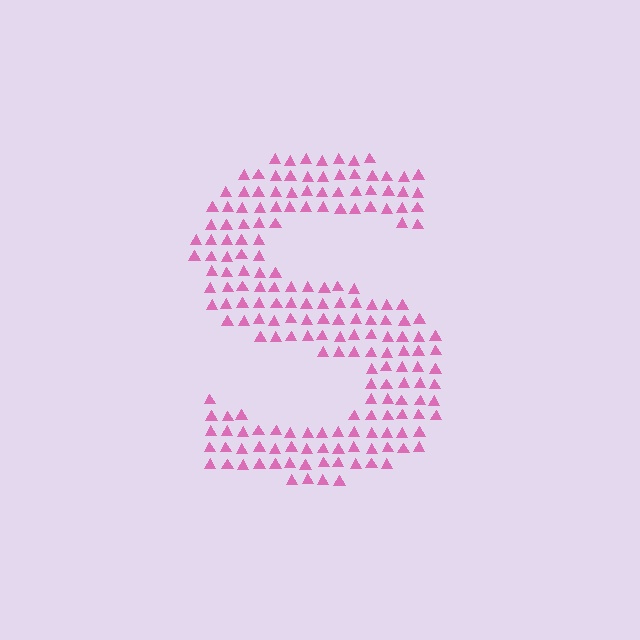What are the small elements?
The small elements are triangles.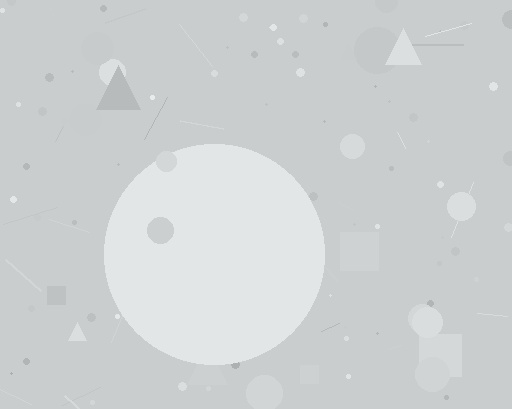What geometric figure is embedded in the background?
A circle is embedded in the background.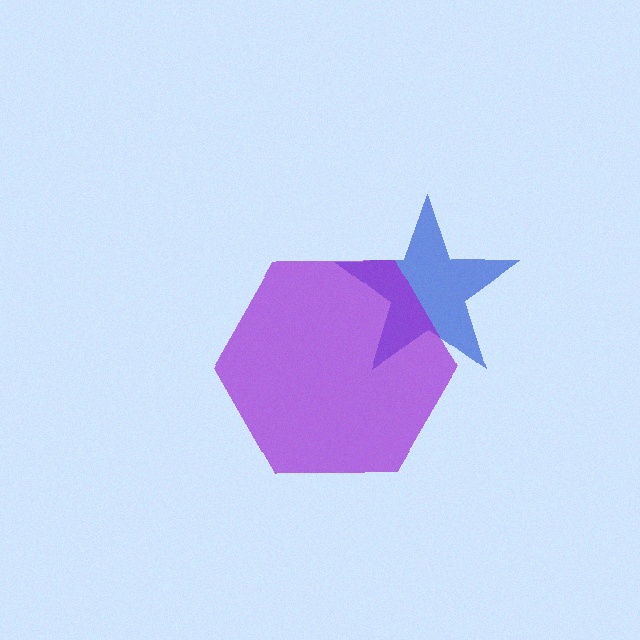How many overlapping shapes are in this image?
There are 2 overlapping shapes in the image.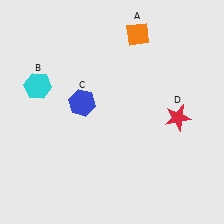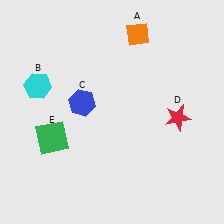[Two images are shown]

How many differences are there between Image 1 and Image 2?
There is 1 difference between the two images.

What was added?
A green square (E) was added in Image 2.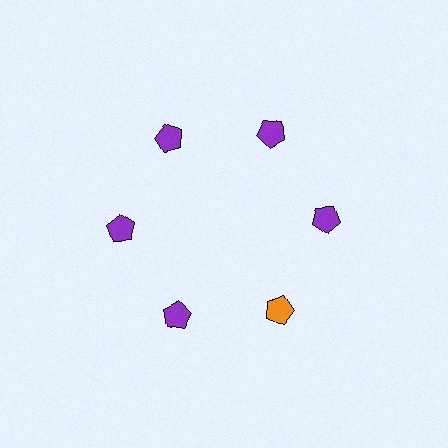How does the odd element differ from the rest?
It has a different color: orange instead of purple.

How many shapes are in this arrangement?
There are 6 shapes arranged in a ring pattern.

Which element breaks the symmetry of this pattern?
The orange pentagon at roughly the 5 o'clock position breaks the symmetry. All other shapes are purple pentagons.